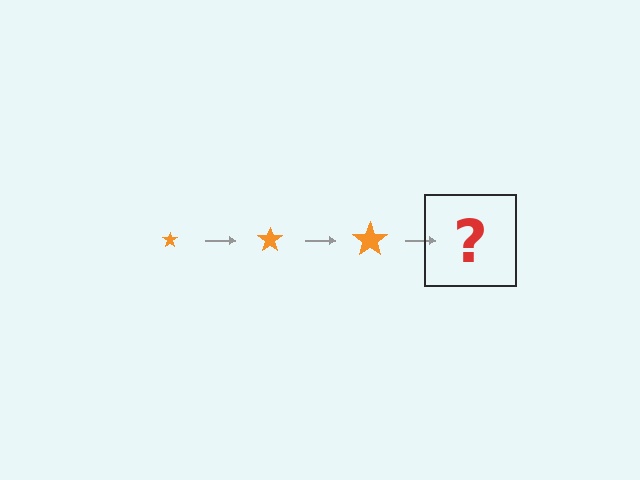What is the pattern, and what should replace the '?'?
The pattern is that the star gets progressively larger each step. The '?' should be an orange star, larger than the previous one.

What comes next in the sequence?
The next element should be an orange star, larger than the previous one.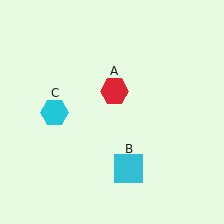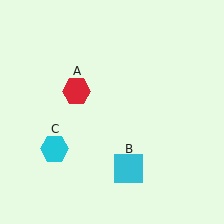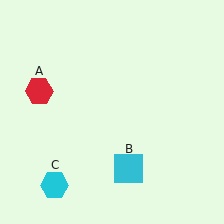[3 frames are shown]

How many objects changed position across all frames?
2 objects changed position: red hexagon (object A), cyan hexagon (object C).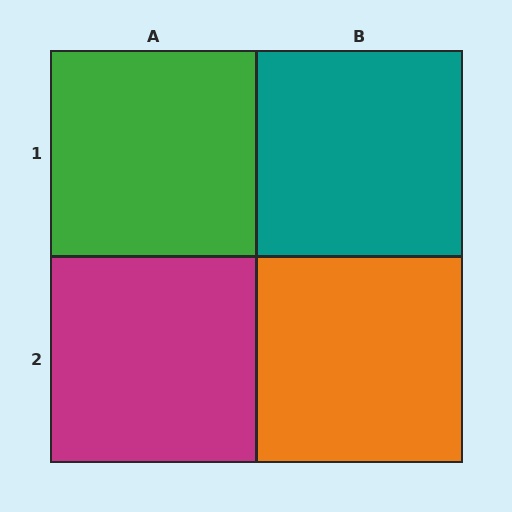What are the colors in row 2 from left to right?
Magenta, orange.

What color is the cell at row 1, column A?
Green.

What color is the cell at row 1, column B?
Teal.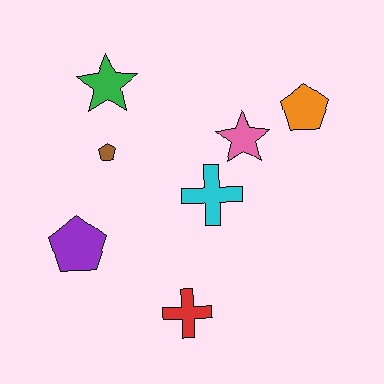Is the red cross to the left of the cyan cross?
Yes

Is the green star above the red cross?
Yes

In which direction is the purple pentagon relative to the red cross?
The purple pentagon is to the left of the red cross.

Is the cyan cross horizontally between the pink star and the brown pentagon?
Yes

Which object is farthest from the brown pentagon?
The orange pentagon is farthest from the brown pentagon.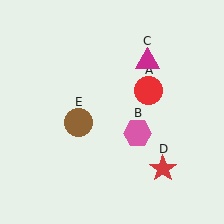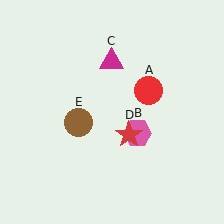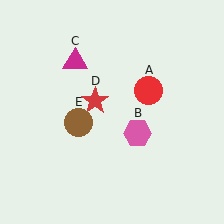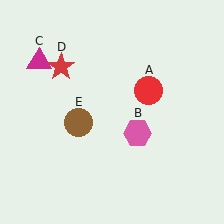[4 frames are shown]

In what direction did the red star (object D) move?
The red star (object D) moved up and to the left.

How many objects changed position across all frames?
2 objects changed position: magenta triangle (object C), red star (object D).